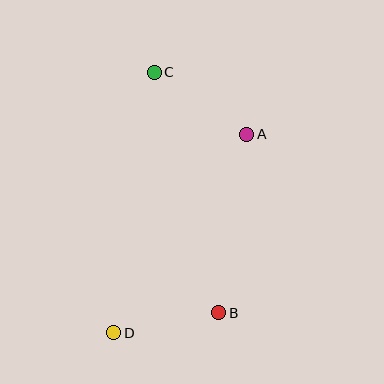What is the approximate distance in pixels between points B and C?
The distance between B and C is approximately 249 pixels.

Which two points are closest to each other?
Points B and D are closest to each other.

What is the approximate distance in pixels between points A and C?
The distance between A and C is approximately 112 pixels.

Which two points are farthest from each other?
Points C and D are farthest from each other.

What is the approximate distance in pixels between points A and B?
The distance between A and B is approximately 181 pixels.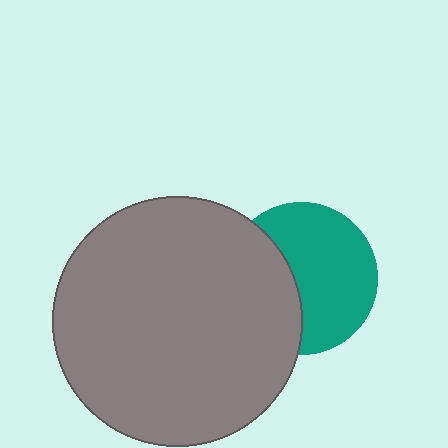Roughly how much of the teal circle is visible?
About half of it is visible (roughly 61%).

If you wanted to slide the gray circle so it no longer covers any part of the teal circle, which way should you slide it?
Slide it left — that is the most direct way to separate the two shapes.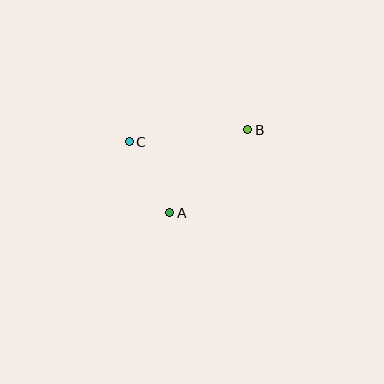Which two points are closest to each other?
Points A and C are closest to each other.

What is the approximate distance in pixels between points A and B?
The distance between A and B is approximately 114 pixels.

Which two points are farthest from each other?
Points B and C are farthest from each other.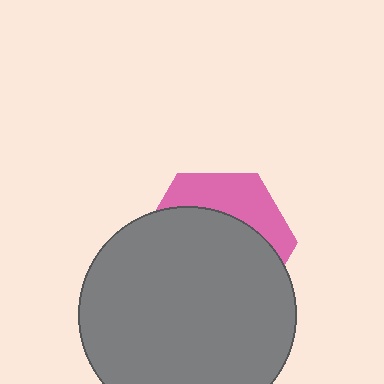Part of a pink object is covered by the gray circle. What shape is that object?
It is a hexagon.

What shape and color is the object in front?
The object in front is a gray circle.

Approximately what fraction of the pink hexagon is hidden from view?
Roughly 69% of the pink hexagon is hidden behind the gray circle.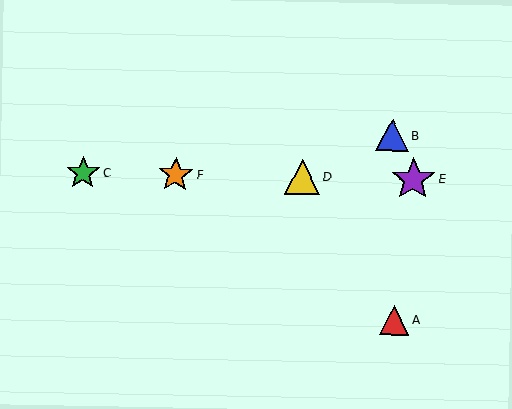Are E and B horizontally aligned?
No, E is at y≈179 and B is at y≈135.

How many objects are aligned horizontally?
4 objects (C, D, E, F) are aligned horizontally.